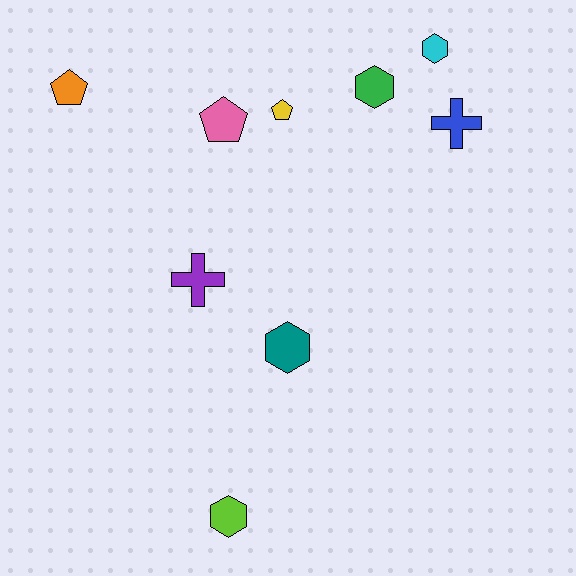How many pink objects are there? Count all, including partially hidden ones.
There is 1 pink object.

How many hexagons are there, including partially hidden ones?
There are 4 hexagons.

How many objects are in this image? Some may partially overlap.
There are 9 objects.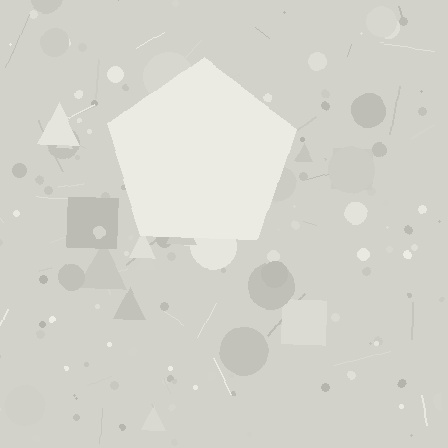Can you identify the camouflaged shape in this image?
The camouflaged shape is a pentagon.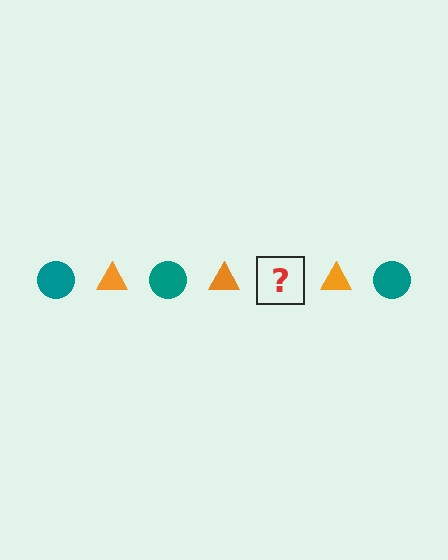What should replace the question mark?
The question mark should be replaced with a teal circle.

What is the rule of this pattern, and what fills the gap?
The rule is that the pattern alternates between teal circle and orange triangle. The gap should be filled with a teal circle.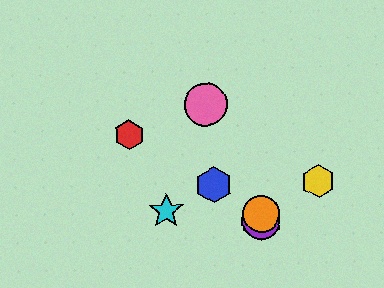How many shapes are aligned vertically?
3 shapes (the green hexagon, the purple circle, the orange circle) are aligned vertically.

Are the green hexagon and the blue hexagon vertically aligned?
No, the green hexagon is at x≈261 and the blue hexagon is at x≈214.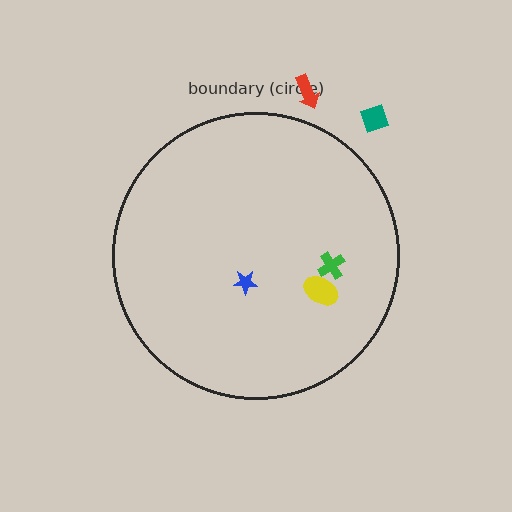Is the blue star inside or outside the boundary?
Inside.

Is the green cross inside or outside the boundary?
Inside.